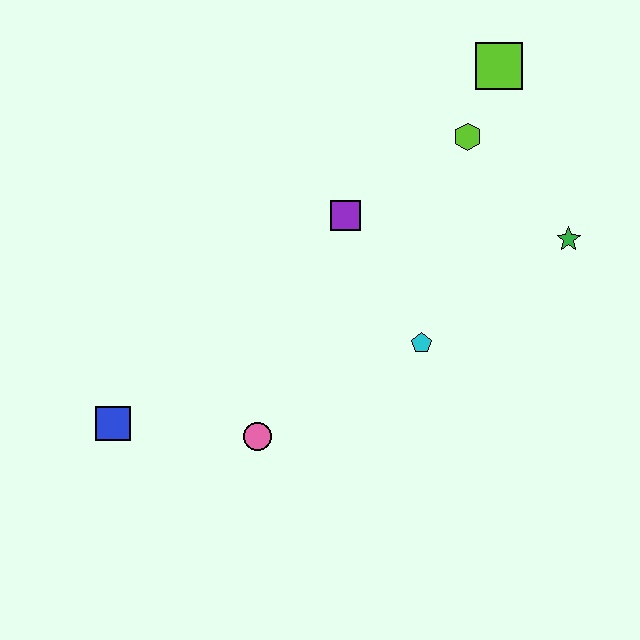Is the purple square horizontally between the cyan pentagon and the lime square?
No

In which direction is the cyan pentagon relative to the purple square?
The cyan pentagon is below the purple square.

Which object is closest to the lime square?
The lime hexagon is closest to the lime square.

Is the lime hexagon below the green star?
No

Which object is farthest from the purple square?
The blue square is farthest from the purple square.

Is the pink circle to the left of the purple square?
Yes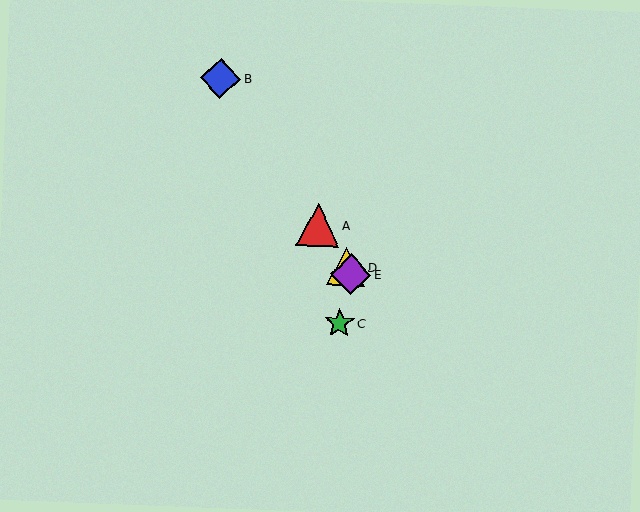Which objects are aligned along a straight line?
Objects A, B, D, E are aligned along a straight line.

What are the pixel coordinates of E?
Object E is at (351, 274).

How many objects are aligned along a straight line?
4 objects (A, B, D, E) are aligned along a straight line.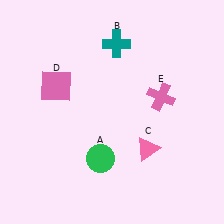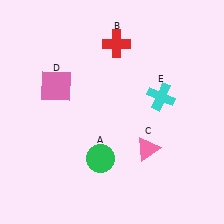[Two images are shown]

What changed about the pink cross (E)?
In Image 1, E is pink. In Image 2, it changed to cyan.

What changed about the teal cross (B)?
In Image 1, B is teal. In Image 2, it changed to red.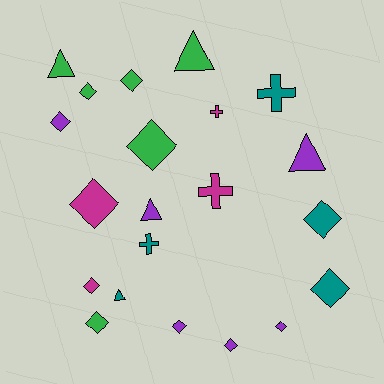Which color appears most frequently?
Purple, with 6 objects.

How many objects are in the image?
There are 21 objects.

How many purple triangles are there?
There are 2 purple triangles.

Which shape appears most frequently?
Diamond, with 12 objects.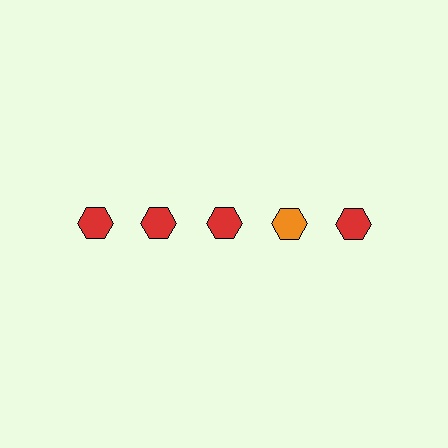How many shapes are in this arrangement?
There are 5 shapes arranged in a grid pattern.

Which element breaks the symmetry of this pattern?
The orange hexagon in the top row, second from right column breaks the symmetry. All other shapes are red hexagons.